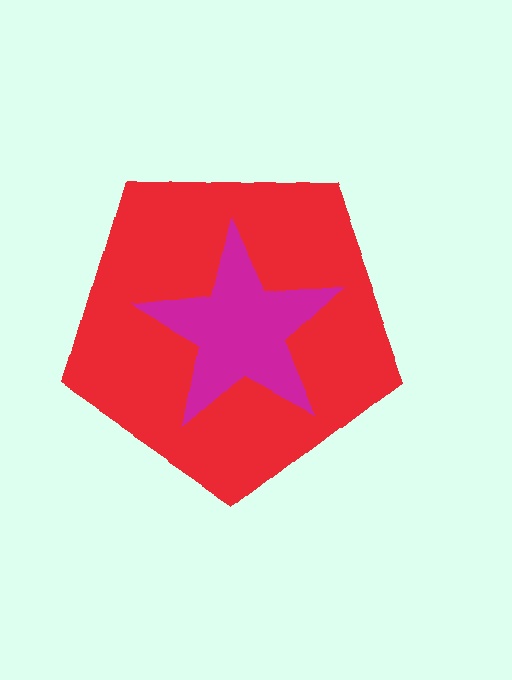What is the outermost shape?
The red pentagon.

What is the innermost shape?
The magenta star.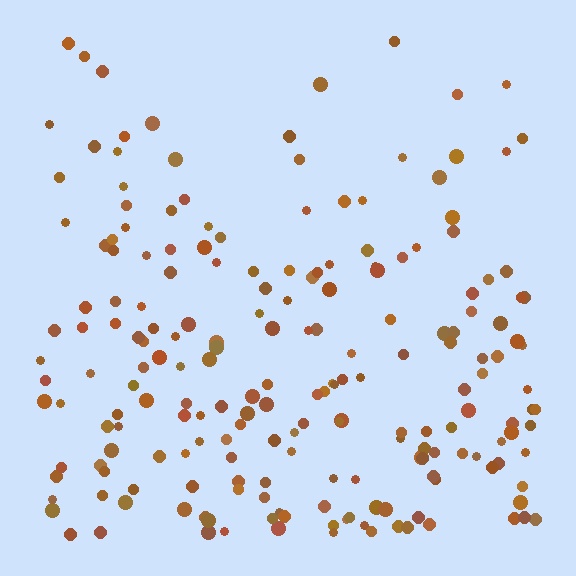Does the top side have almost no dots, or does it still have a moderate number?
Still a moderate number, just noticeably fewer than the bottom.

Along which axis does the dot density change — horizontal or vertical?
Vertical.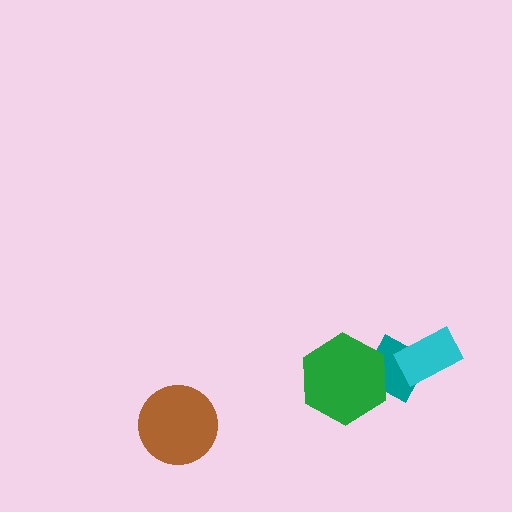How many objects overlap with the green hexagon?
1 object overlaps with the green hexagon.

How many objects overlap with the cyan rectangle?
1 object overlaps with the cyan rectangle.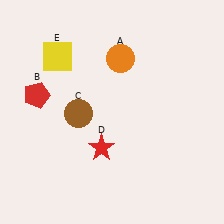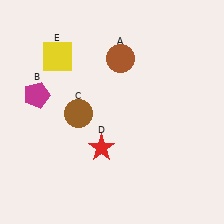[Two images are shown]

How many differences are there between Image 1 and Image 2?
There are 2 differences between the two images.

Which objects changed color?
A changed from orange to brown. B changed from red to magenta.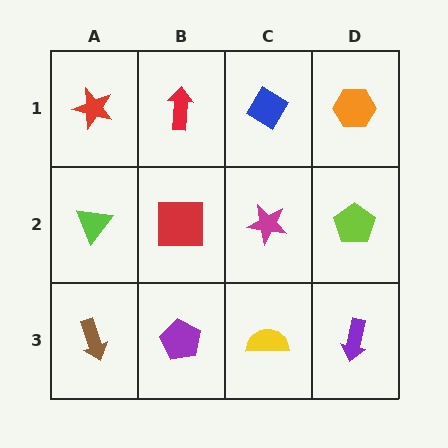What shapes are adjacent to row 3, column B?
A red square (row 2, column B), a brown arrow (row 3, column A), a yellow semicircle (row 3, column C).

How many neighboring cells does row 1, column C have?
3.